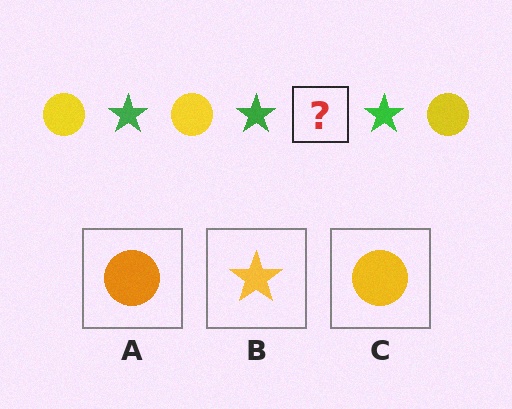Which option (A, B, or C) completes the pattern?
C.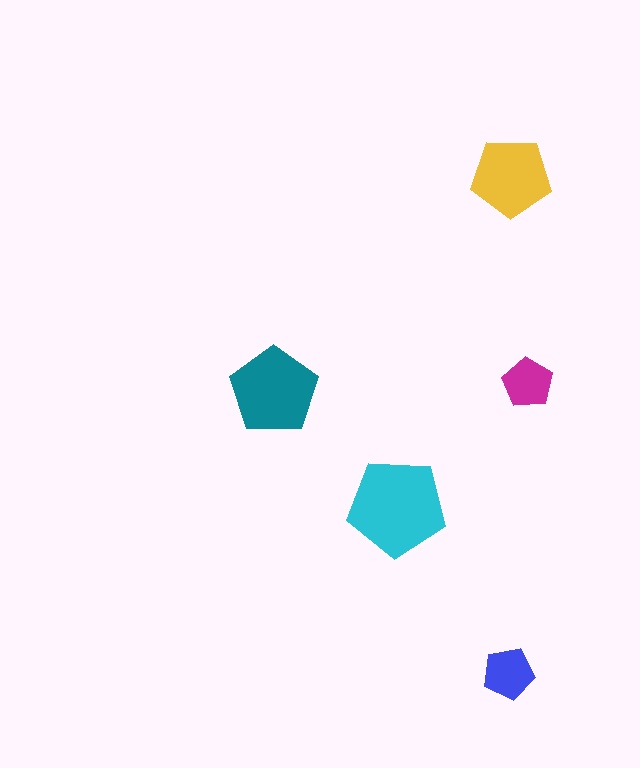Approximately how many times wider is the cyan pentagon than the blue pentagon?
About 2 times wider.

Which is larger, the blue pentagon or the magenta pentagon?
The blue one.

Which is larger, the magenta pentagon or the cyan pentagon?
The cyan one.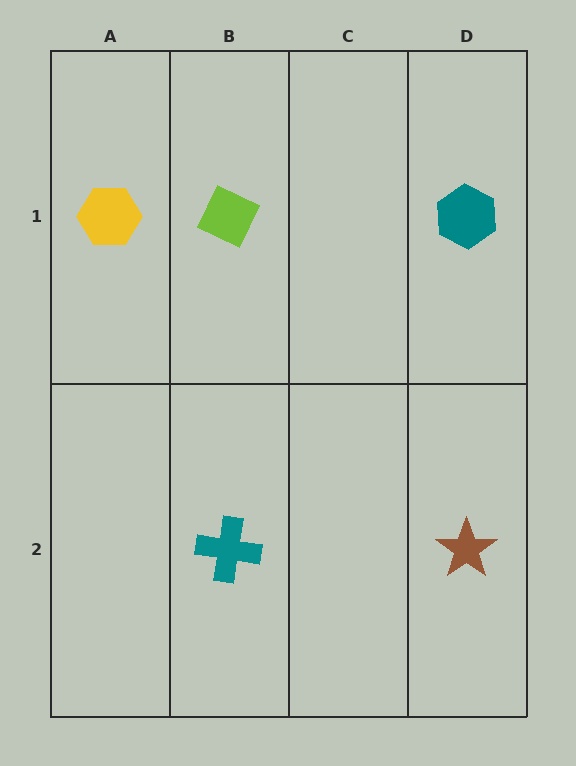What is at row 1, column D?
A teal hexagon.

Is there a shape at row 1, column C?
No, that cell is empty.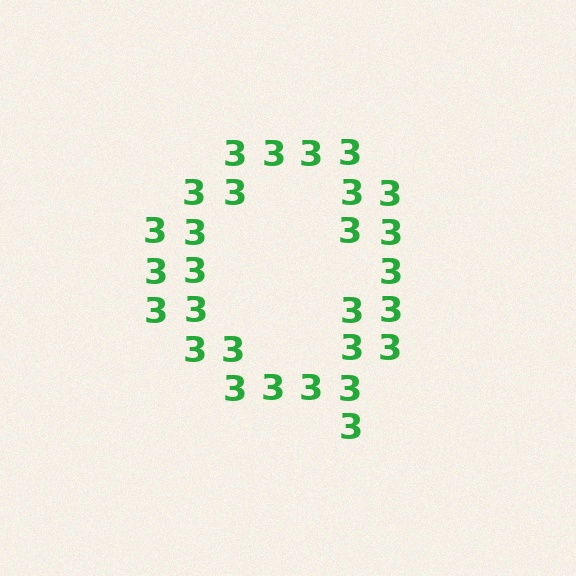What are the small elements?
The small elements are digit 3's.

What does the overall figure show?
The overall figure shows the letter Q.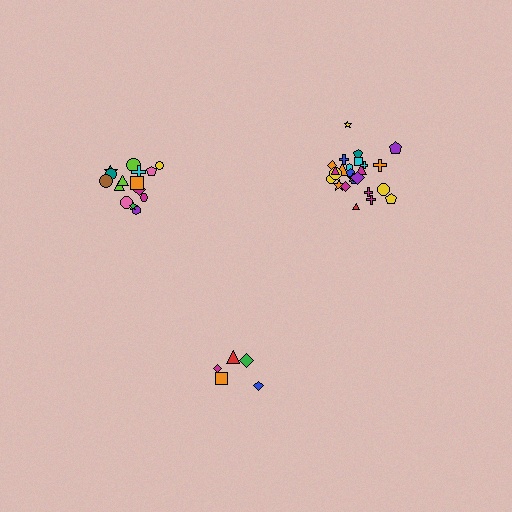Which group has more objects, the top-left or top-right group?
The top-right group.